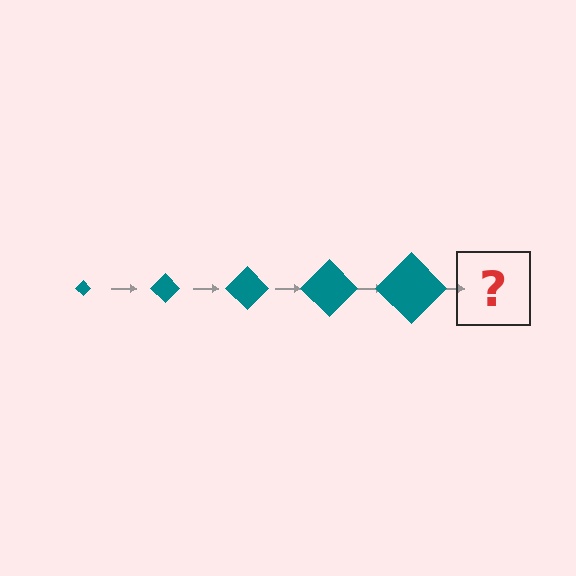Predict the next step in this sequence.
The next step is a teal diamond, larger than the previous one.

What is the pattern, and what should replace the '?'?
The pattern is that the diamond gets progressively larger each step. The '?' should be a teal diamond, larger than the previous one.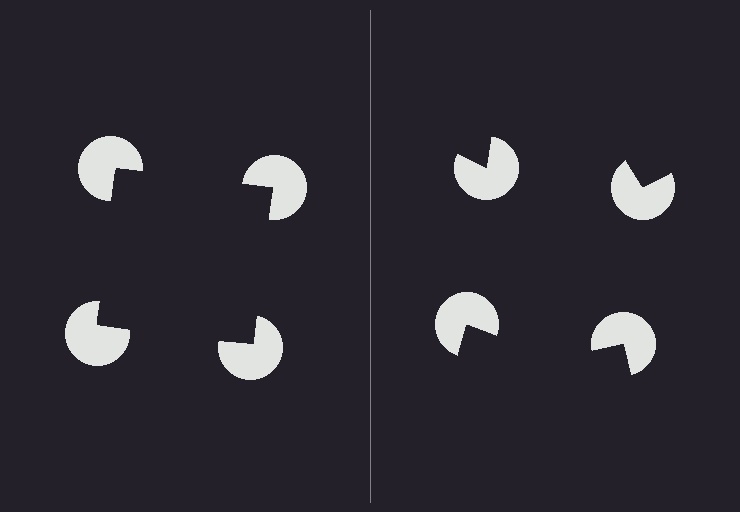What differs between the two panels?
The pac-man discs are positioned identically on both sides; only the wedge orientations differ. On the left they align to a square; on the right they are misaligned.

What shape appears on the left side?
An illusory square.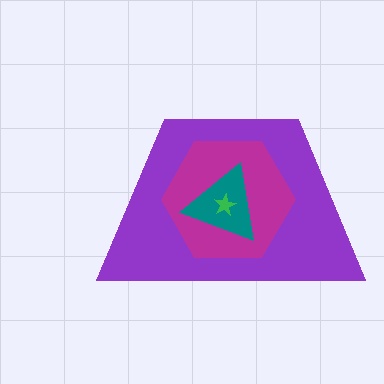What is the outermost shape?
The purple trapezoid.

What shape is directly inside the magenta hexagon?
The teal triangle.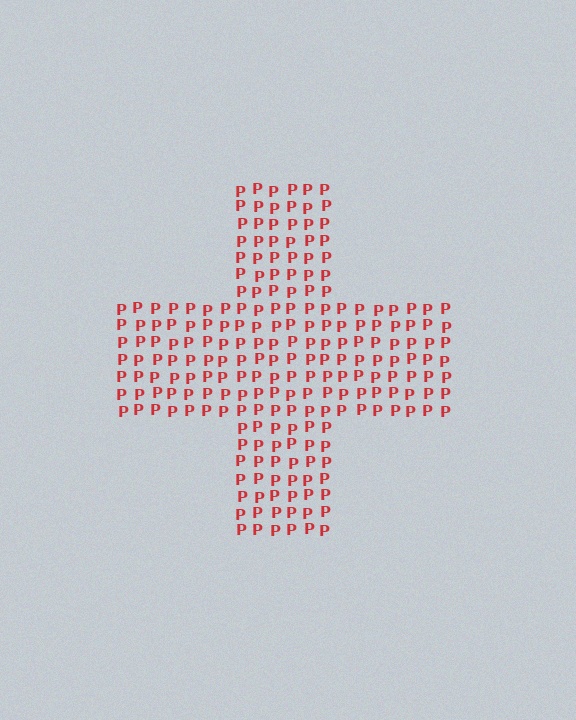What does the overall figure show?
The overall figure shows a cross.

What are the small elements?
The small elements are letter P's.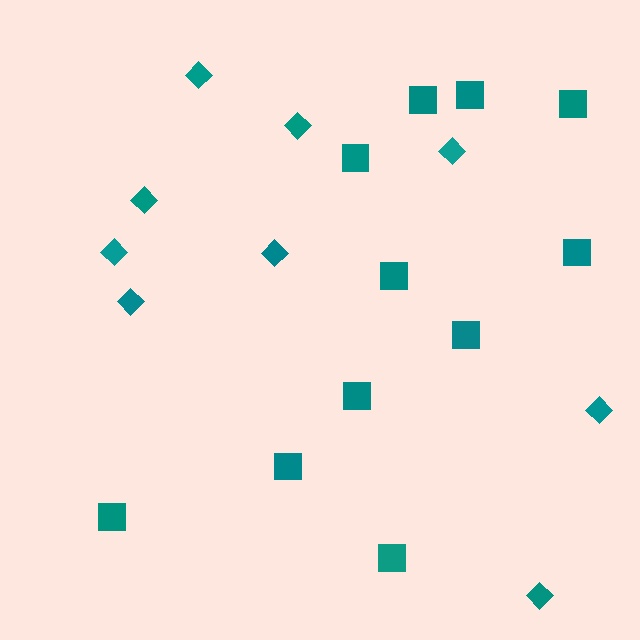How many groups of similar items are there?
There are 2 groups: one group of diamonds (9) and one group of squares (11).